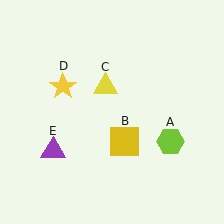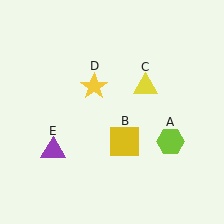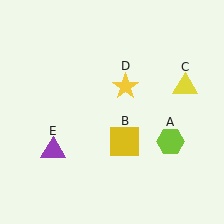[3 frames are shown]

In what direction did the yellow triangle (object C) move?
The yellow triangle (object C) moved right.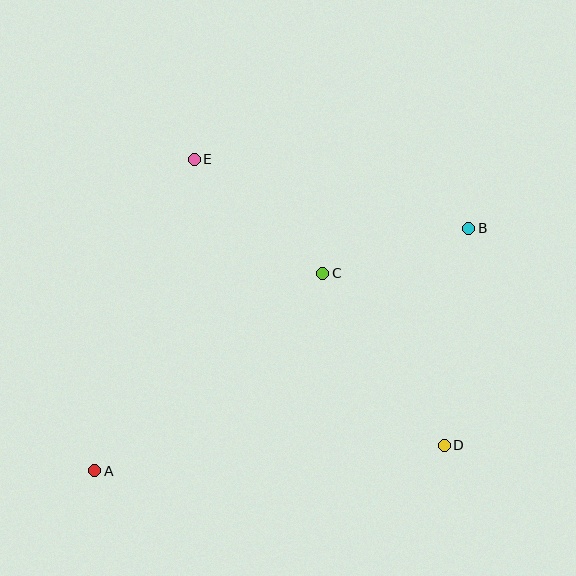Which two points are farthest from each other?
Points A and B are farthest from each other.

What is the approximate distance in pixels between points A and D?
The distance between A and D is approximately 351 pixels.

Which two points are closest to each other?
Points B and C are closest to each other.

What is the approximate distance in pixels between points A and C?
The distance between A and C is approximately 302 pixels.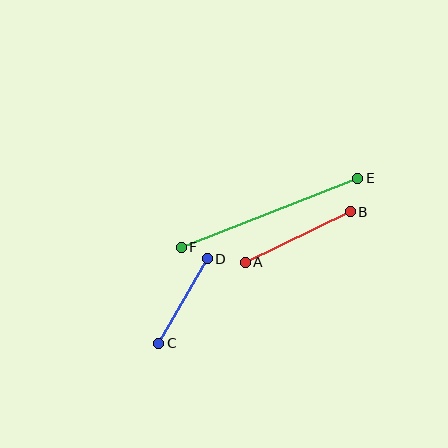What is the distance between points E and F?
The distance is approximately 189 pixels.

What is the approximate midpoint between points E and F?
The midpoint is at approximately (270, 213) pixels.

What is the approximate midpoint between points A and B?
The midpoint is at approximately (298, 237) pixels.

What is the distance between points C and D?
The distance is approximately 97 pixels.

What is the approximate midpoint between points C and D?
The midpoint is at approximately (183, 301) pixels.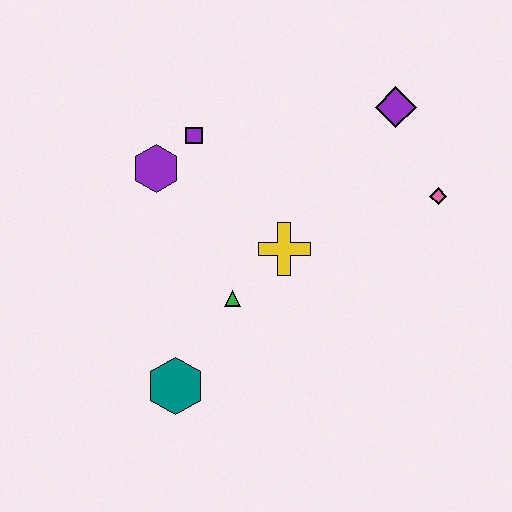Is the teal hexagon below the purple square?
Yes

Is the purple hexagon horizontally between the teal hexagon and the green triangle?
No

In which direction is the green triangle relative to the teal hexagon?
The green triangle is above the teal hexagon.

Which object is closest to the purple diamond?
The pink diamond is closest to the purple diamond.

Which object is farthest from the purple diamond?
The teal hexagon is farthest from the purple diamond.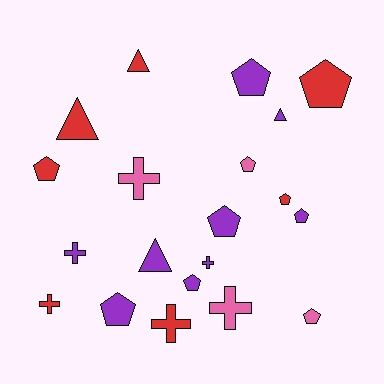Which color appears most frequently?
Purple, with 9 objects.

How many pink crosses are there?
There are 2 pink crosses.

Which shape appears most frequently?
Pentagon, with 10 objects.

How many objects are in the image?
There are 20 objects.